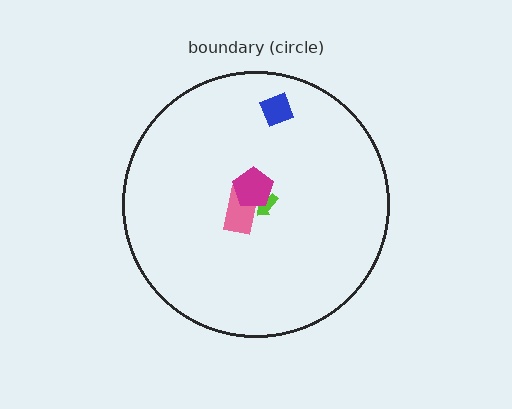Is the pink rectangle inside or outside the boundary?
Inside.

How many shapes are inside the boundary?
4 inside, 0 outside.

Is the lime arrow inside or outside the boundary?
Inside.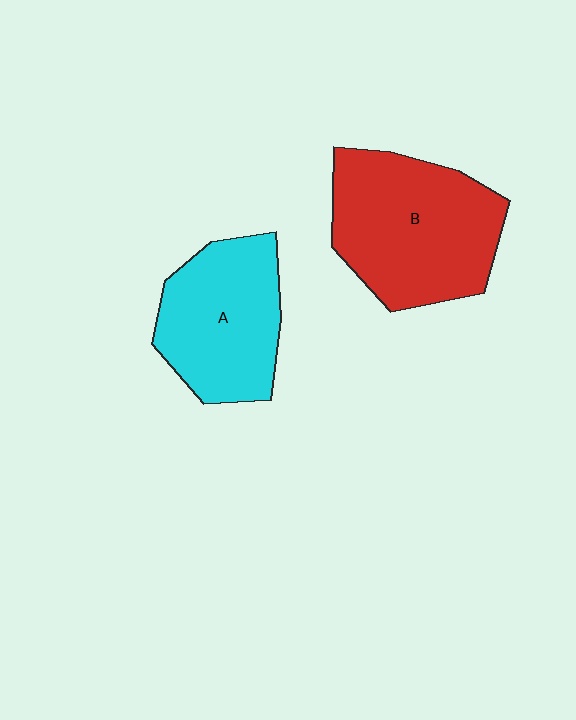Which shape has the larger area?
Shape B (red).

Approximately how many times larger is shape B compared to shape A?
Approximately 1.3 times.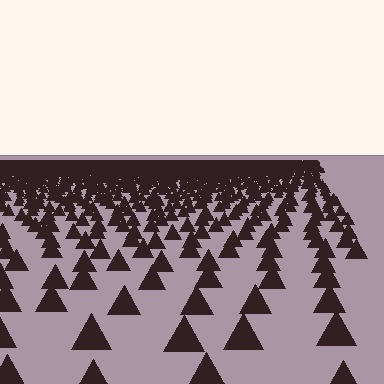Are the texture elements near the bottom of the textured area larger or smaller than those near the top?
Larger. Near the bottom, elements are closer to the viewer and appear at a bigger on-screen size.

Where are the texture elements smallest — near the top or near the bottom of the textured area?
Near the top.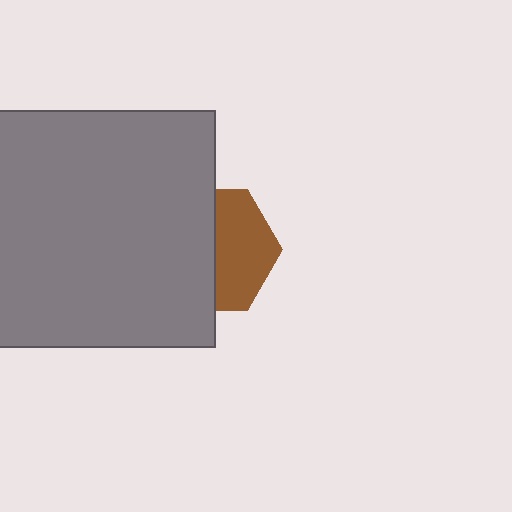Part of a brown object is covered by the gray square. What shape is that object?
It is a hexagon.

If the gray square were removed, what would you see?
You would see the complete brown hexagon.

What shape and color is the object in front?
The object in front is a gray square.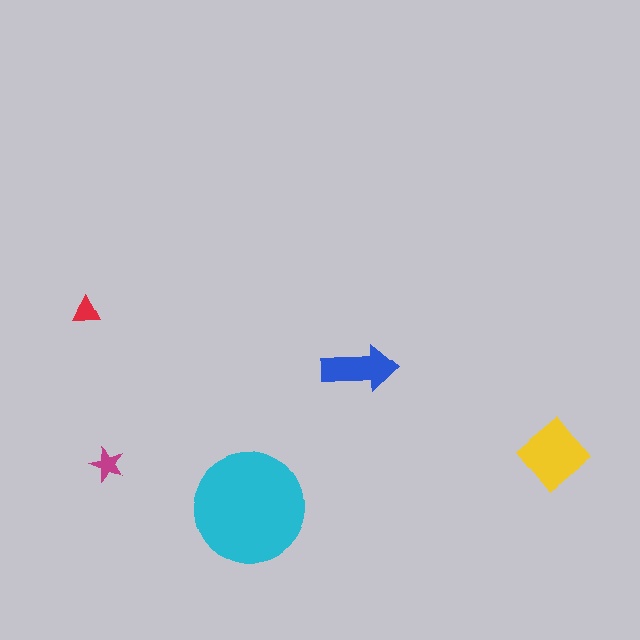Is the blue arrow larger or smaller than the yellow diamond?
Smaller.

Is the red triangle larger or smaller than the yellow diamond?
Smaller.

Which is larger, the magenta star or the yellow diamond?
The yellow diamond.